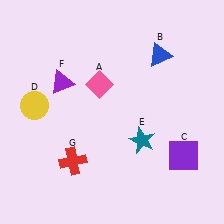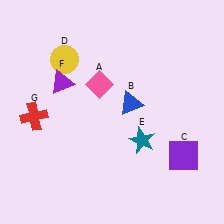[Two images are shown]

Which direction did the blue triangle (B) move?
The blue triangle (B) moved down.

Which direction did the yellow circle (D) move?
The yellow circle (D) moved up.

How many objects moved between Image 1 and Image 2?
3 objects moved between the two images.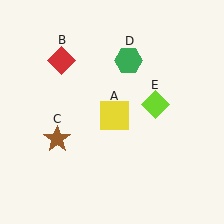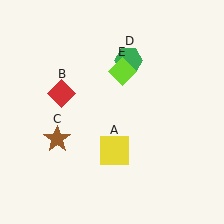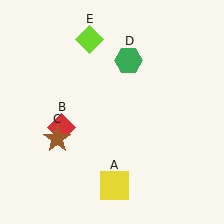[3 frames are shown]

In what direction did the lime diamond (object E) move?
The lime diamond (object E) moved up and to the left.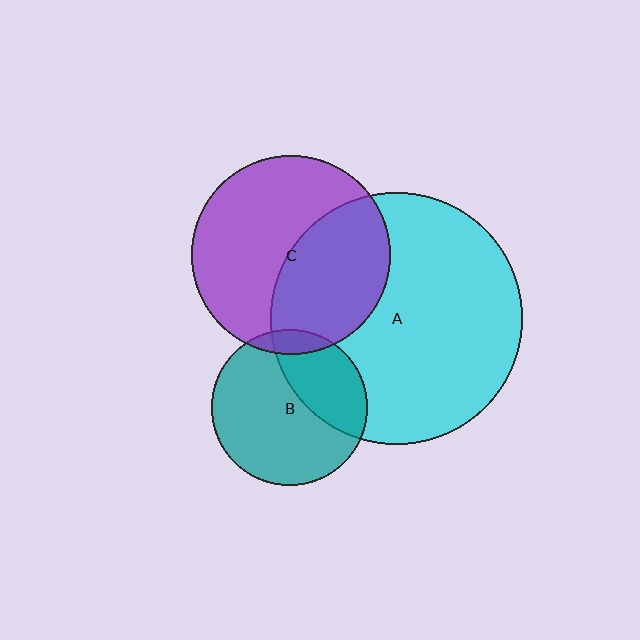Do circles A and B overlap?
Yes.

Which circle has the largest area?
Circle A (cyan).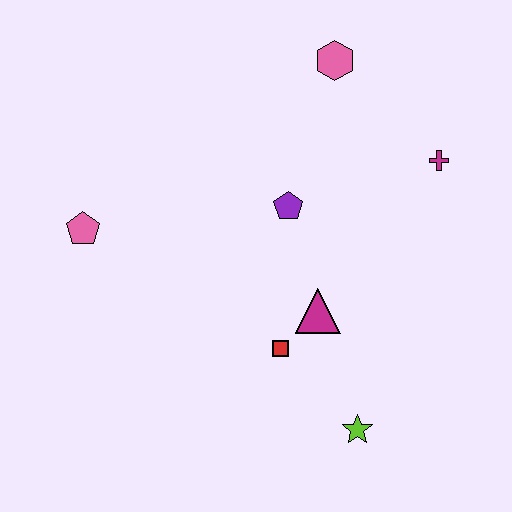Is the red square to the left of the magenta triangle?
Yes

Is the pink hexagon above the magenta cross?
Yes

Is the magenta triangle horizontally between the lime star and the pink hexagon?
No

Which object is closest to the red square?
The magenta triangle is closest to the red square.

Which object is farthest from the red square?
The pink hexagon is farthest from the red square.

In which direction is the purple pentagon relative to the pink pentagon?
The purple pentagon is to the right of the pink pentagon.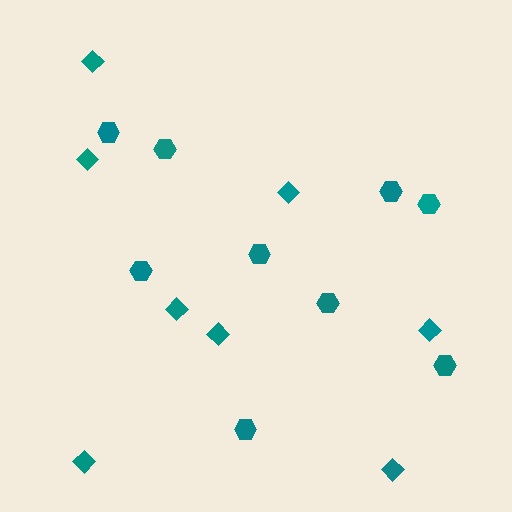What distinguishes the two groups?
There are 2 groups: one group of diamonds (8) and one group of hexagons (9).